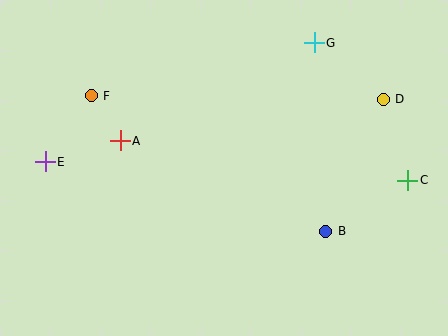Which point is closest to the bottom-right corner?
Point B is closest to the bottom-right corner.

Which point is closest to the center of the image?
Point A at (120, 141) is closest to the center.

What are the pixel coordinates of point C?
Point C is at (408, 180).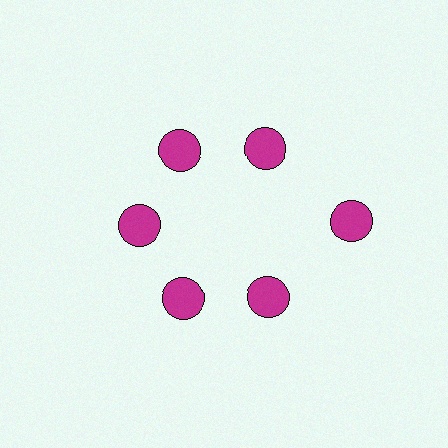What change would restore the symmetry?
The symmetry would be restored by moving it inward, back onto the ring so that all 6 circles sit at equal angles and equal distance from the center.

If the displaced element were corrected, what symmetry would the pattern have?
It would have 6-fold rotational symmetry — the pattern would map onto itself every 60 degrees.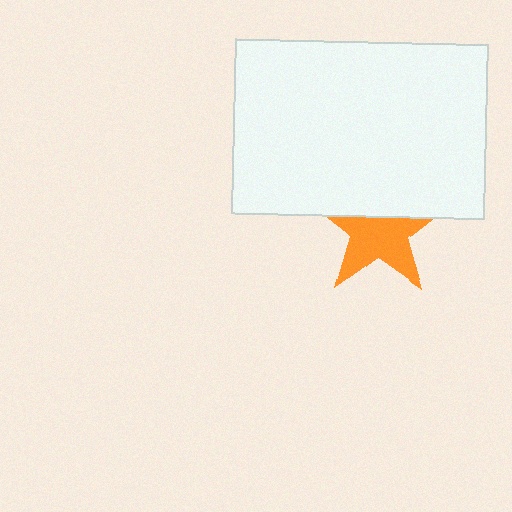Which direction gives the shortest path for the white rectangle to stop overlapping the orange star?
Moving up gives the shortest separation.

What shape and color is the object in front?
The object in front is a white rectangle.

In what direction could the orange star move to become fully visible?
The orange star could move down. That would shift it out from behind the white rectangle entirely.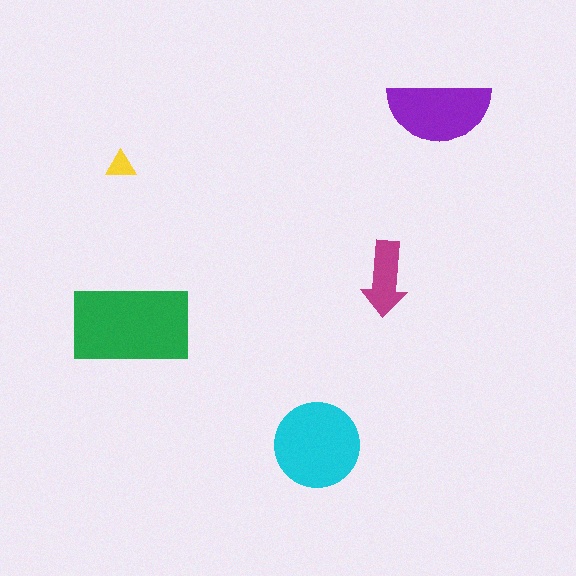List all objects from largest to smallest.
The green rectangle, the cyan circle, the purple semicircle, the magenta arrow, the yellow triangle.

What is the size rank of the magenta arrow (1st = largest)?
4th.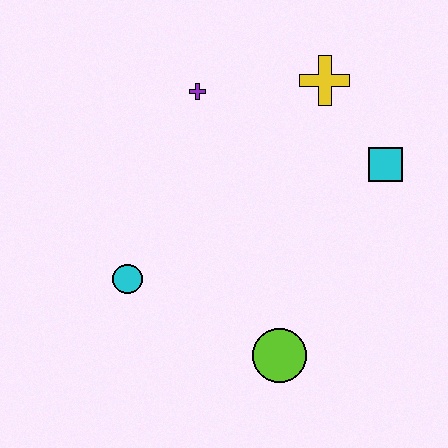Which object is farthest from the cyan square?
The cyan circle is farthest from the cyan square.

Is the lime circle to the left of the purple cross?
No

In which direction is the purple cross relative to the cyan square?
The purple cross is to the left of the cyan square.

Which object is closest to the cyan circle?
The lime circle is closest to the cyan circle.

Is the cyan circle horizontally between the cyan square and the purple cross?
No